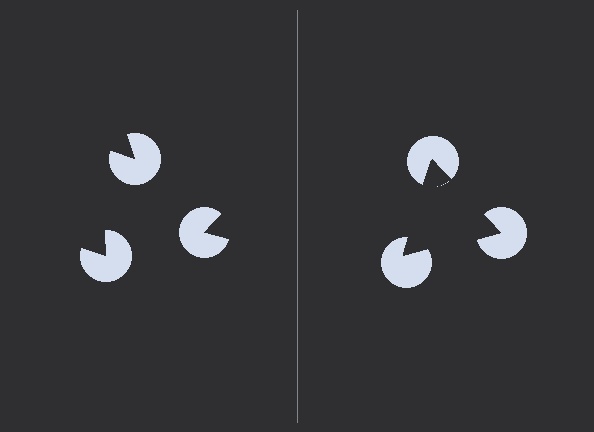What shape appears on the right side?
An illusory triangle.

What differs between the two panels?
The pac-man discs are positioned identically on both sides; only the wedge orientations differ. On the right they align to a triangle; on the left they are misaligned.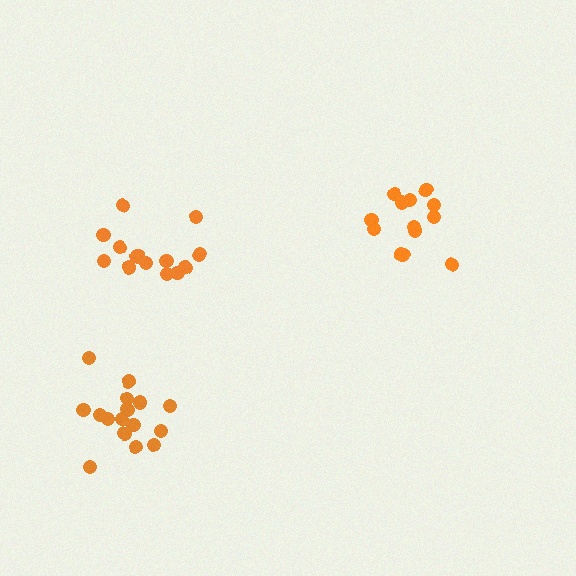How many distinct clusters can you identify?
There are 3 distinct clusters.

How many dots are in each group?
Group 1: 14 dots, Group 2: 13 dots, Group 3: 16 dots (43 total).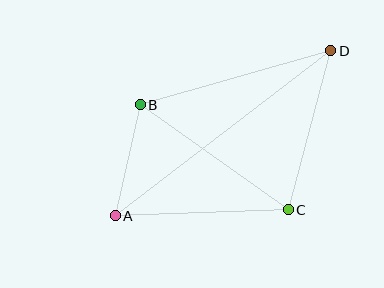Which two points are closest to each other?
Points A and B are closest to each other.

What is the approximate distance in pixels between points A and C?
The distance between A and C is approximately 173 pixels.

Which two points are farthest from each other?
Points A and D are farthest from each other.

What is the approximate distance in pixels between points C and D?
The distance between C and D is approximately 165 pixels.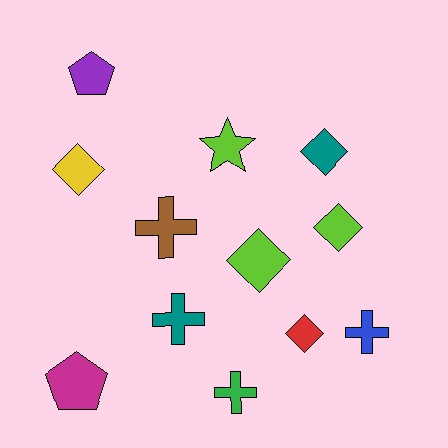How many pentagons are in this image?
There are 2 pentagons.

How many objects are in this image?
There are 12 objects.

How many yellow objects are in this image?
There is 1 yellow object.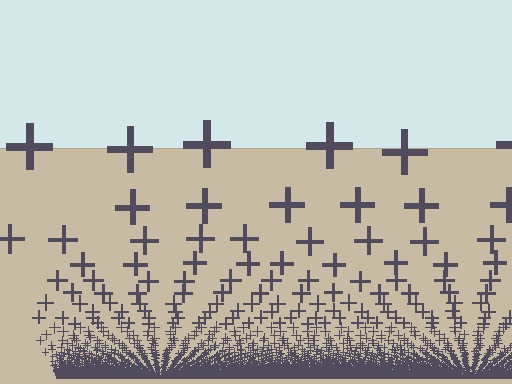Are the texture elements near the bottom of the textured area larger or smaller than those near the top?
Smaller. The gradient is inverted — elements near the bottom are smaller and denser.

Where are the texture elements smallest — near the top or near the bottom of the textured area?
Near the bottom.